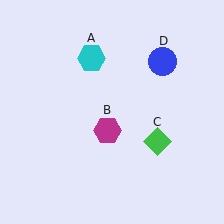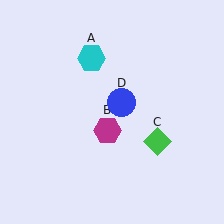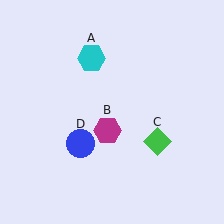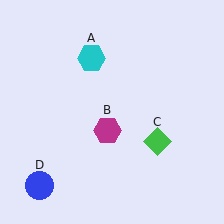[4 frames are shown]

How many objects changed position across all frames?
1 object changed position: blue circle (object D).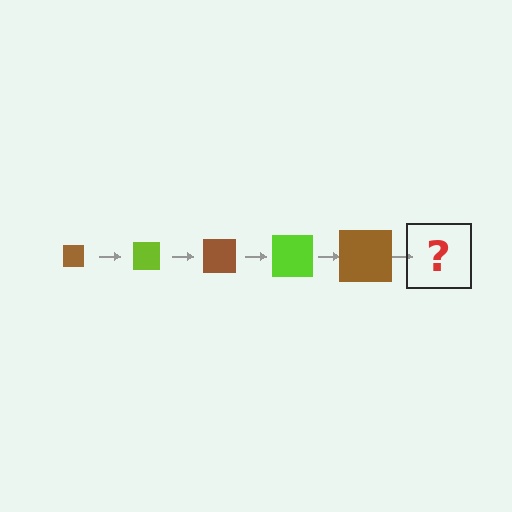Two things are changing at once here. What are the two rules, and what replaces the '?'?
The two rules are that the square grows larger each step and the color cycles through brown and lime. The '?' should be a lime square, larger than the previous one.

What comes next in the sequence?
The next element should be a lime square, larger than the previous one.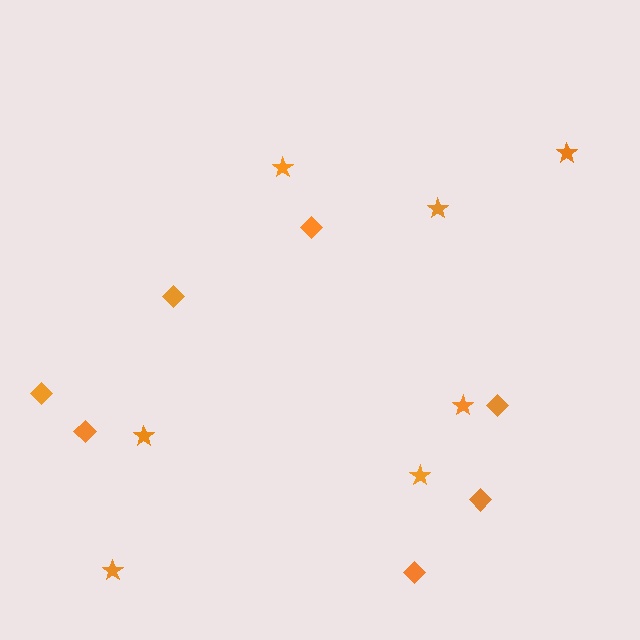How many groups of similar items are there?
There are 2 groups: one group of diamonds (7) and one group of stars (7).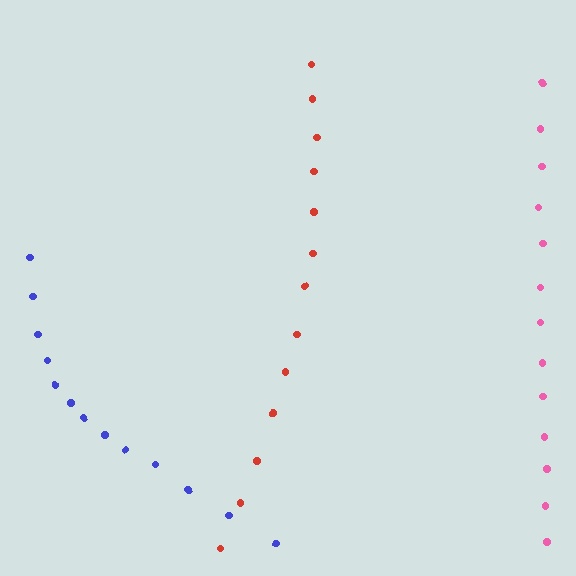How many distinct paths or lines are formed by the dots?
There are 3 distinct paths.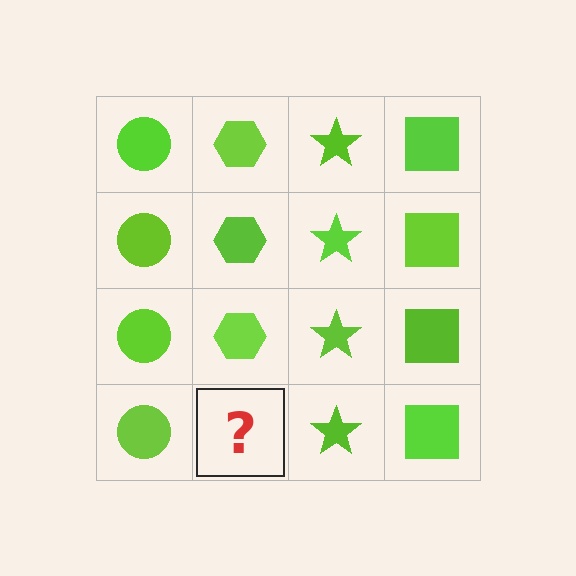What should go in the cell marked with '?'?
The missing cell should contain a lime hexagon.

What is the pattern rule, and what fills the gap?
The rule is that each column has a consistent shape. The gap should be filled with a lime hexagon.